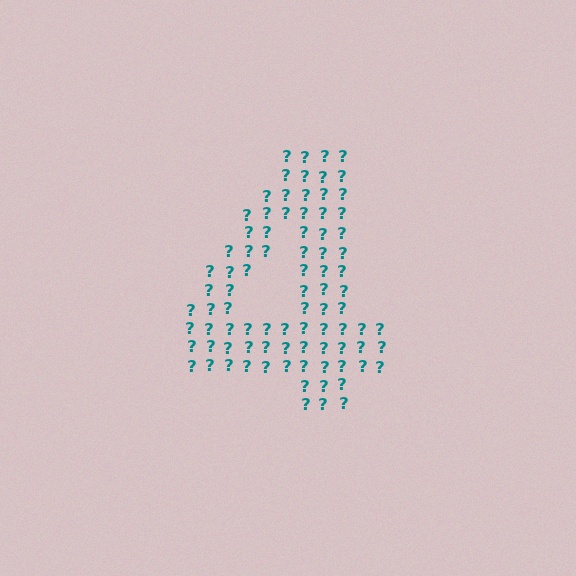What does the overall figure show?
The overall figure shows the digit 4.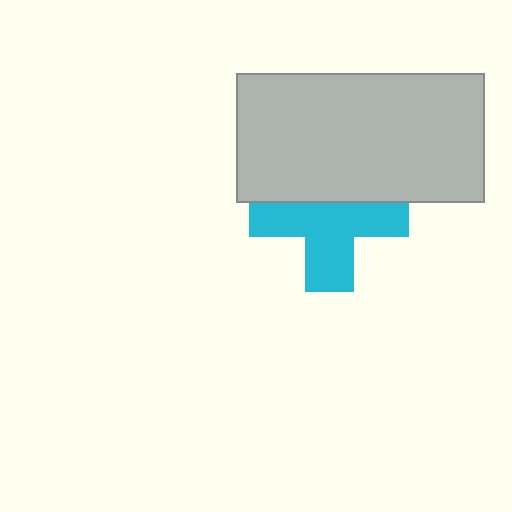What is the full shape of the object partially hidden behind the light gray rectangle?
The partially hidden object is a cyan cross.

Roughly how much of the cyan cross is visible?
About half of it is visible (roughly 60%).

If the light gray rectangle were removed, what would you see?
You would see the complete cyan cross.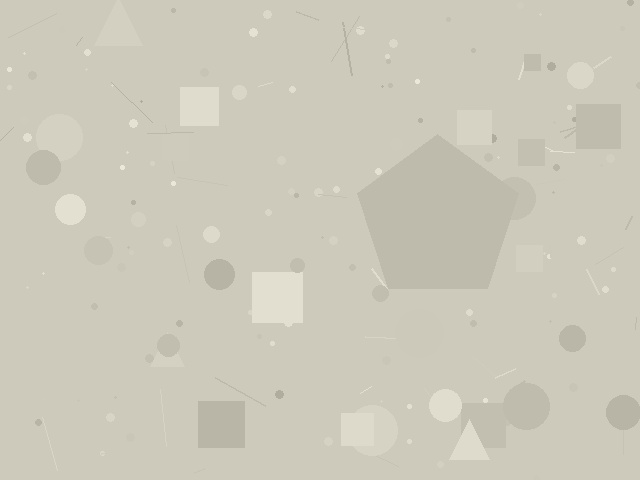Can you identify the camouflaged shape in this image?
The camouflaged shape is a pentagon.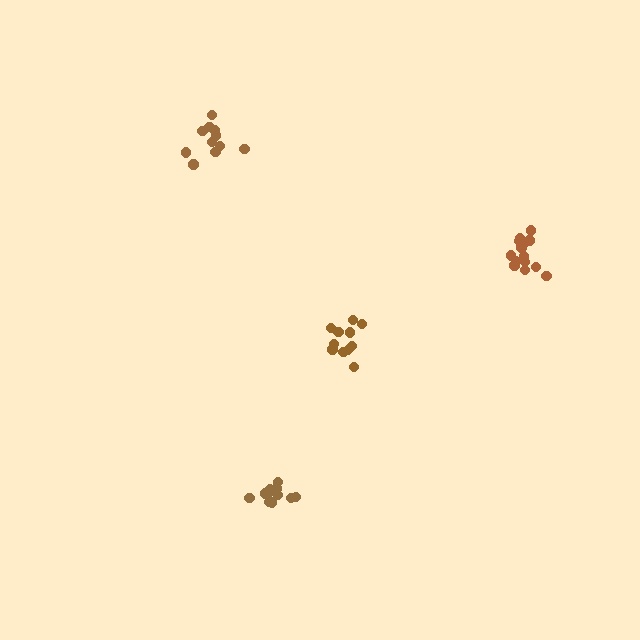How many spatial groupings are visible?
There are 4 spatial groupings.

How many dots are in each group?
Group 1: 11 dots, Group 2: 11 dots, Group 3: 11 dots, Group 4: 14 dots (47 total).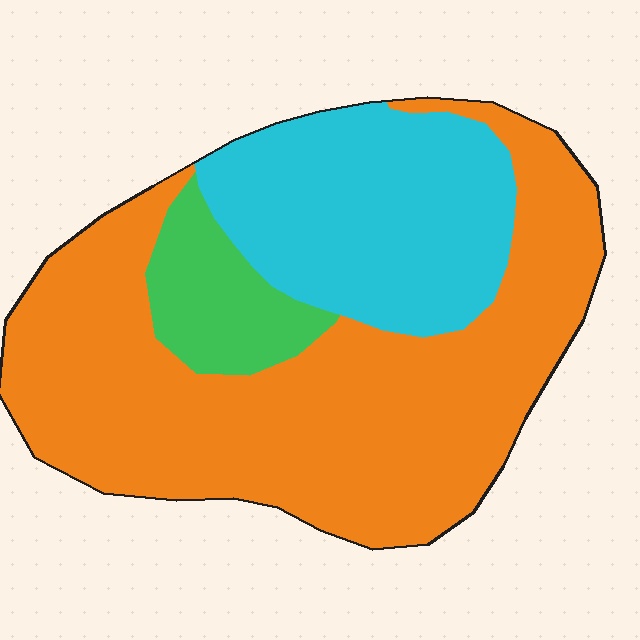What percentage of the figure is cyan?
Cyan takes up about one quarter (1/4) of the figure.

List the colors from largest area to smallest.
From largest to smallest: orange, cyan, green.